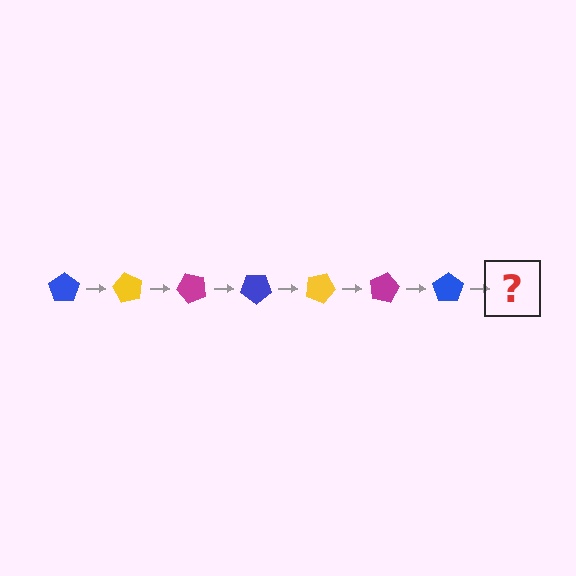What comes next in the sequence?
The next element should be a yellow pentagon, rotated 420 degrees from the start.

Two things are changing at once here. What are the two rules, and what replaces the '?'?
The two rules are that it rotates 60 degrees each step and the color cycles through blue, yellow, and magenta. The '?' should be a yellow pentagon, rotated 420 degrees from the start.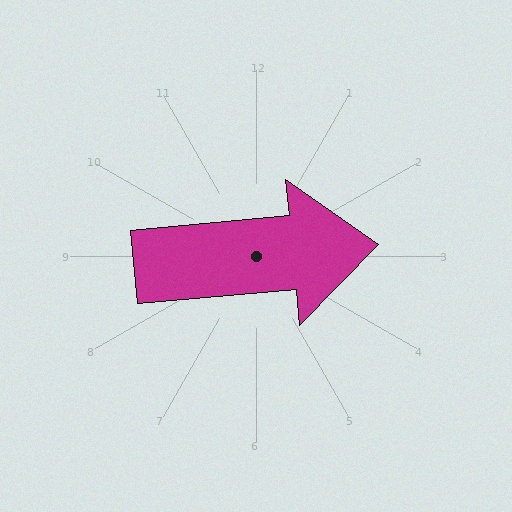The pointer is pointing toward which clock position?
Roughly 3 o'clock.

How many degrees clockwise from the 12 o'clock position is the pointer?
Approximately 85 degrees.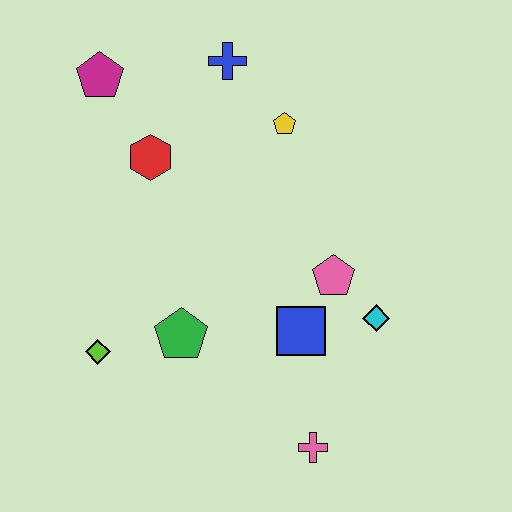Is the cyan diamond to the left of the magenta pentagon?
No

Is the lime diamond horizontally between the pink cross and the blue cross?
No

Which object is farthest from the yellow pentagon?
The pink cross is farthest from the yellow pentagon.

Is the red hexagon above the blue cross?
No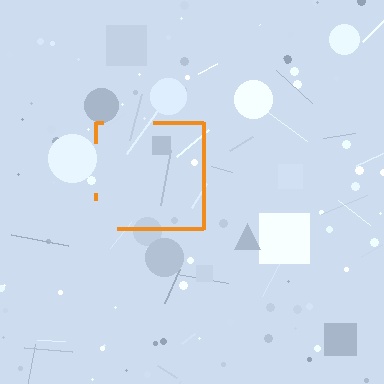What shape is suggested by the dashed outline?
The dashed outline suggests a square.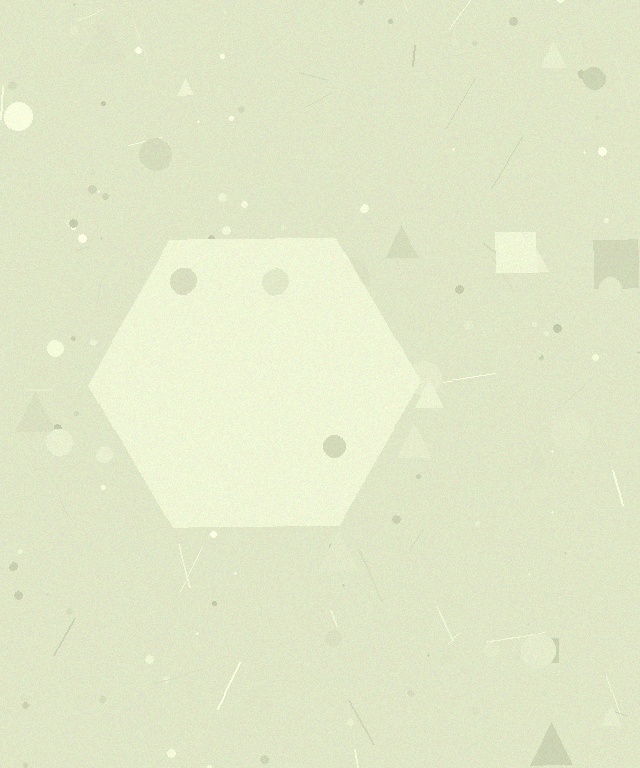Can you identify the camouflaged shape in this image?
The camouflaged shape is a hexagon.